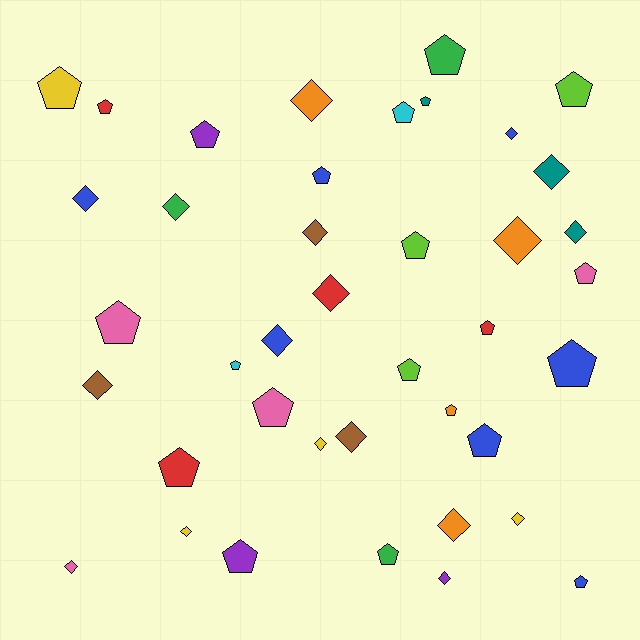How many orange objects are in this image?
There are 4 orange objects.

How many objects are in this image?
There are 40 objects.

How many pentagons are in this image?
There are 22 pentagons.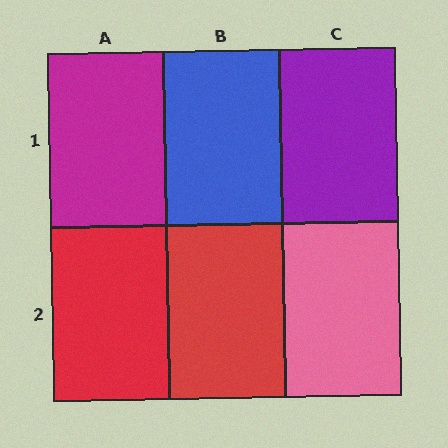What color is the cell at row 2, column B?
Red.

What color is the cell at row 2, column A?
Red.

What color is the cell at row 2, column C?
Pink.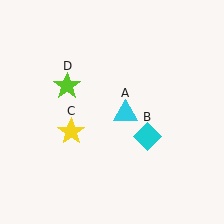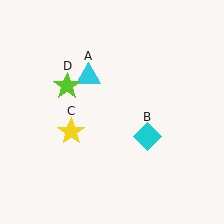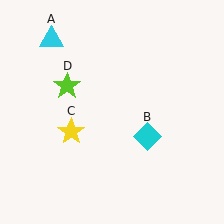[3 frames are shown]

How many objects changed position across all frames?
1 object changed position: cyan triangle (object A).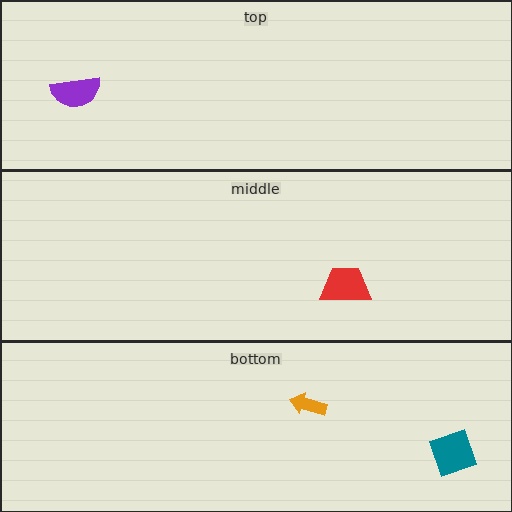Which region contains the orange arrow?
The bottom region.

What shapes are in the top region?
The purple semicircle.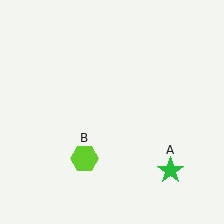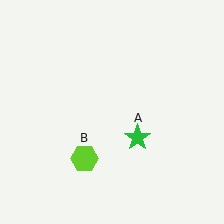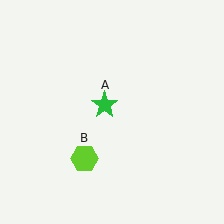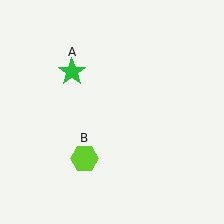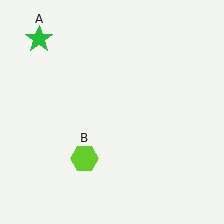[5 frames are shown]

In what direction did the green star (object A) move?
The green star (object A) moved up and to the left.